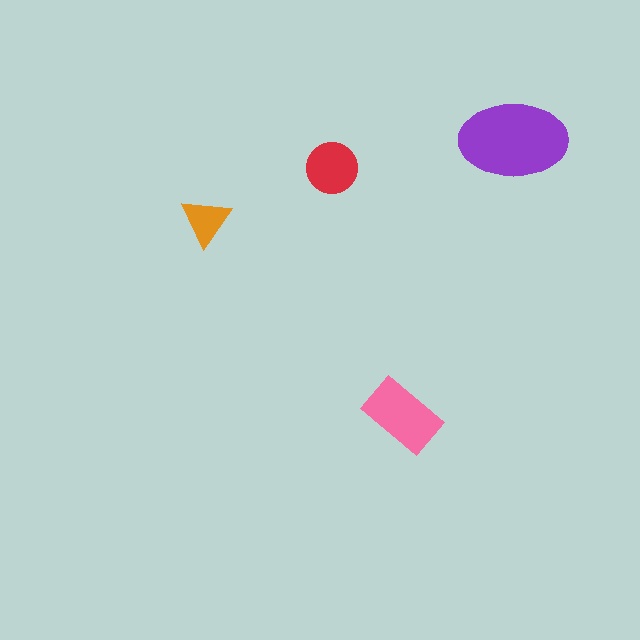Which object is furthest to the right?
The purple ellipse is rightmost.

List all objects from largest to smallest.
The purple ellipse, the pink rectangle, the red circle, the orange triangle.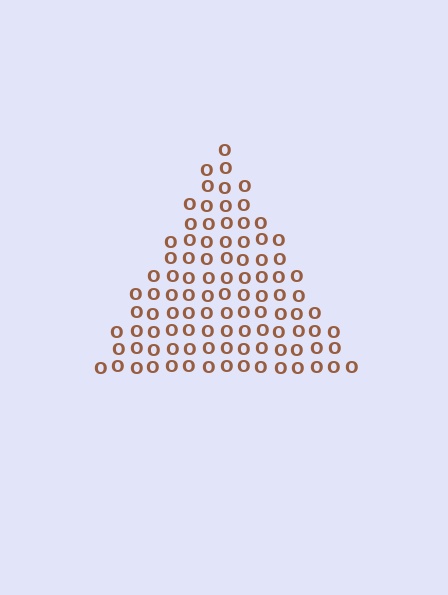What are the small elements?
The small elements are letter O's.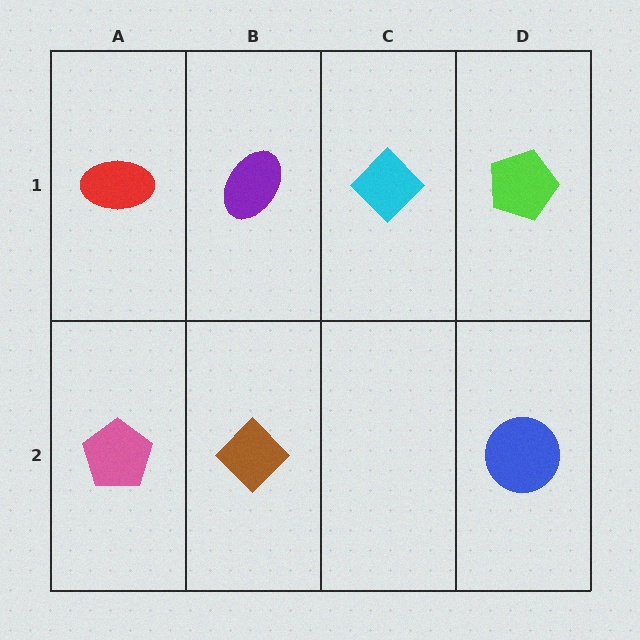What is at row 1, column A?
A red ellipse.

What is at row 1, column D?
A lime pentagon.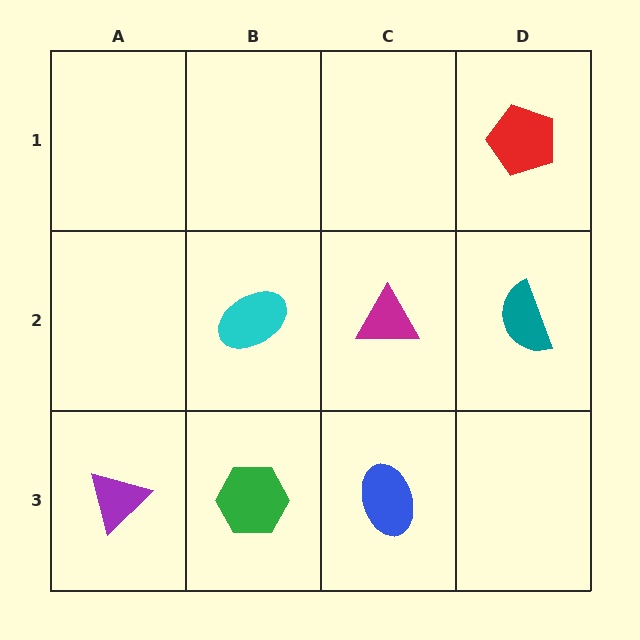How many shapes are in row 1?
1 shape.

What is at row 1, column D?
A red pentagon.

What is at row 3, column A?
A purple triangle.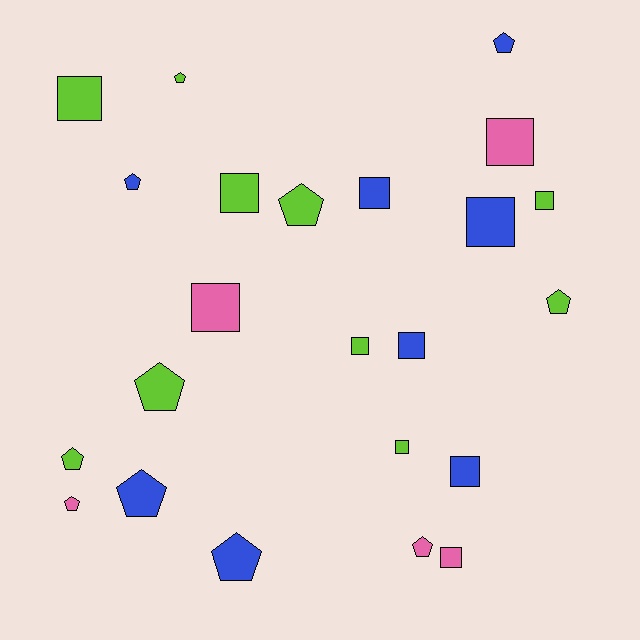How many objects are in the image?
There are 23 objects.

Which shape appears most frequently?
Square, with 12 objects.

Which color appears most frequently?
Lime, with 10 objects.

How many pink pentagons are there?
There are 2 pink pentagons.